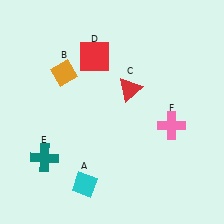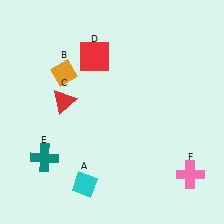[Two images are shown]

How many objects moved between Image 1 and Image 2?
2 objects moved between the two images.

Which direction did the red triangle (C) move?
The red triangle (C) moved left.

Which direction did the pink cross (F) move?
The pink cross (F) moved down.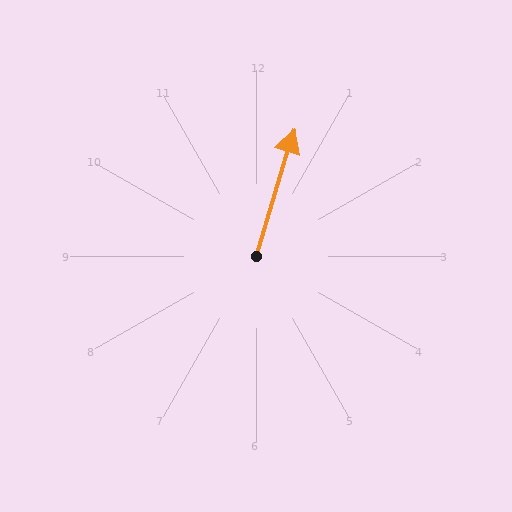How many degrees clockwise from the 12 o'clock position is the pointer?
Approximately 17 degrees.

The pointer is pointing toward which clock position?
Roughly 1 o'clock.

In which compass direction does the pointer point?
North.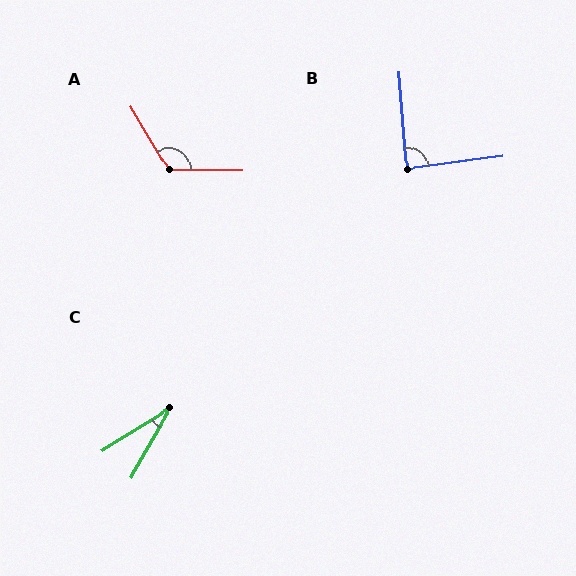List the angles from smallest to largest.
C (29°), B (87°), A (121°).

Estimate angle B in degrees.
Approximately 87 degrees.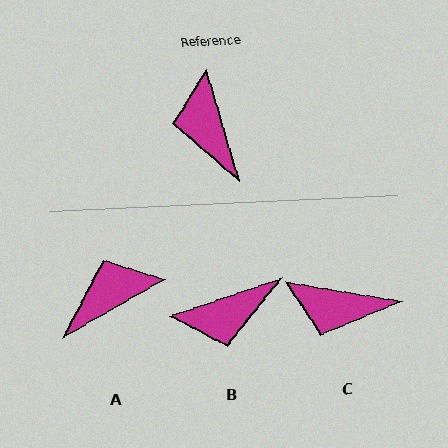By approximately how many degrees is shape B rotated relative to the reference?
Approximately 92 degrees counter-clockwise.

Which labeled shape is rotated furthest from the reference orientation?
B, about 92 degrees away.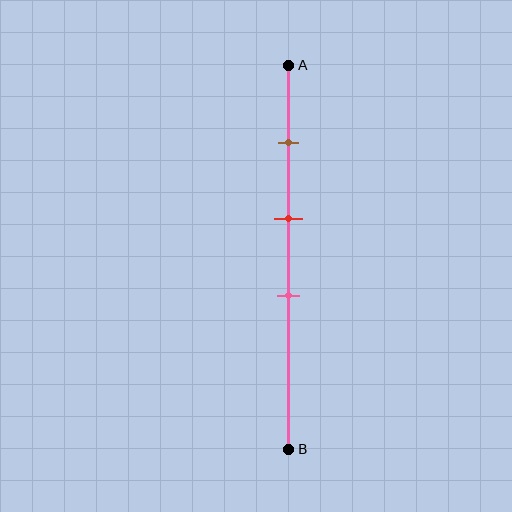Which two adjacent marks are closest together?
The red and pink marks are the closest adjacent pair.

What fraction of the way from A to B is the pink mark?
The pink mark is approximately 60% (0.6) of the way from A to B.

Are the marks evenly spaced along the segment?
Yes, the marks are approximately evenly spaced.